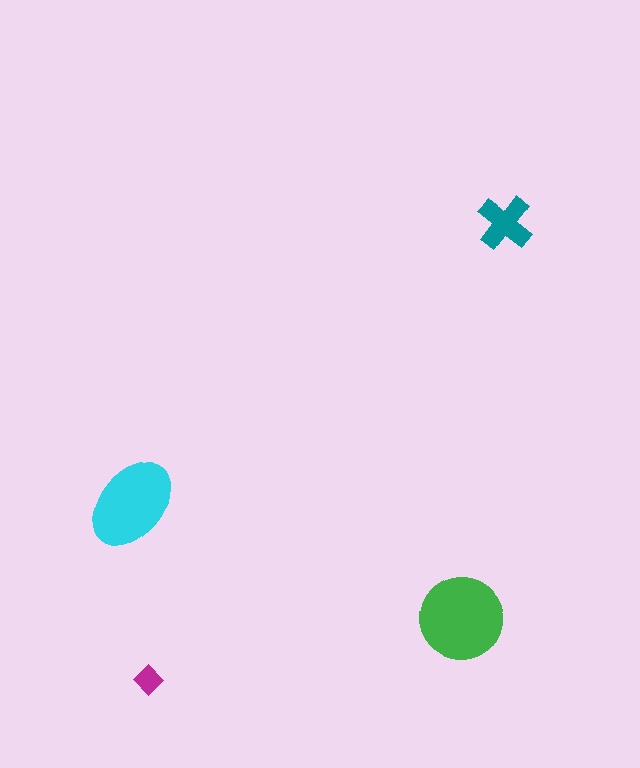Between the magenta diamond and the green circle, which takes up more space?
The green circle.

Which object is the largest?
The green circle.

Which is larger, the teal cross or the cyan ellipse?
The cyan ellipse.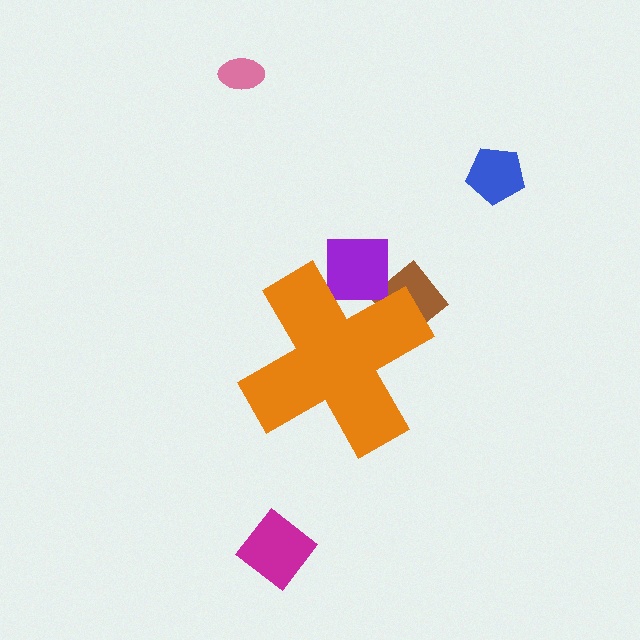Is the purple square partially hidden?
Yes, the purple square is partially hidden behind the orange cross.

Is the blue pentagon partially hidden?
No, the blue pentagon is fully visible.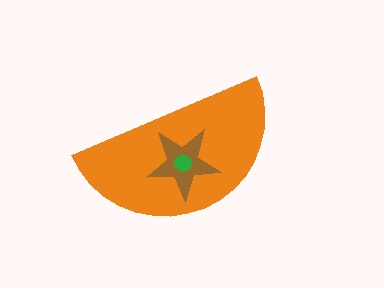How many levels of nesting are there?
3.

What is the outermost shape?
The orange semicircle.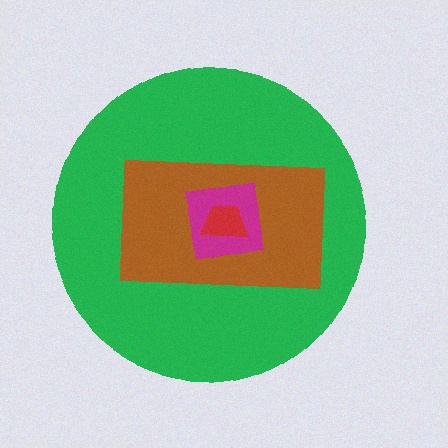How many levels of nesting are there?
4.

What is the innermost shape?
The red trapezoid.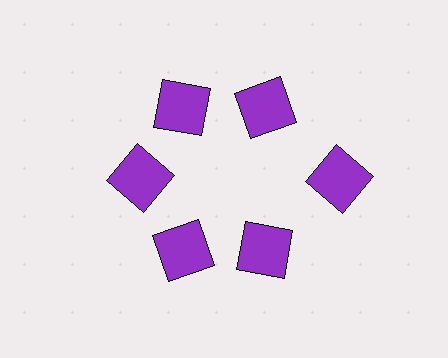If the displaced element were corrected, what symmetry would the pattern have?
It would have 6-fold rotational symmetry — the pattern would map onto itself every 60 degrees.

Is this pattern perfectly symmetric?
No. The 6 purple squares are arranged in a ring, but one element near the 3 o'clock position is pushed outward from the center, breaking the 6-fold rotational symmetry.